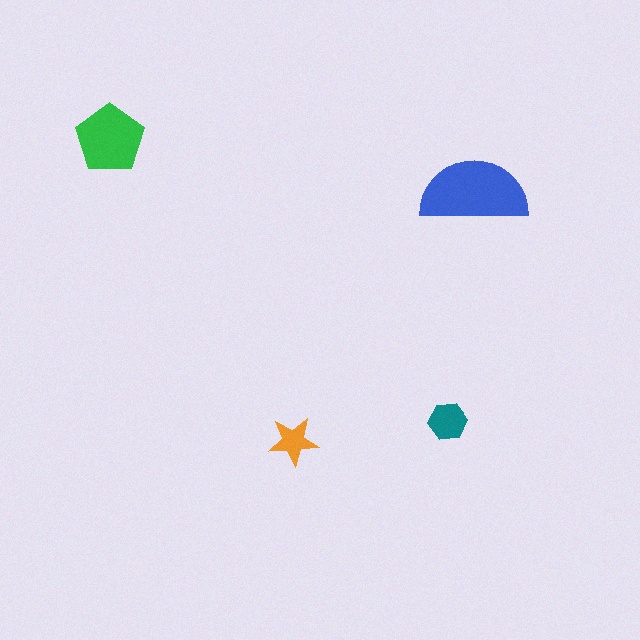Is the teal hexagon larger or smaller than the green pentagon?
Smaller.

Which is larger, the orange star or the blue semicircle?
The blue semicircle.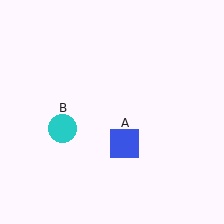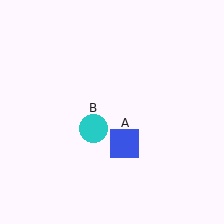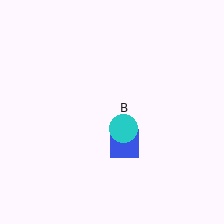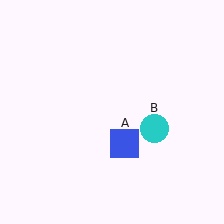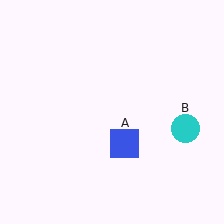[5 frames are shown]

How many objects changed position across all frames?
1 object changed position: cyan circle (object B).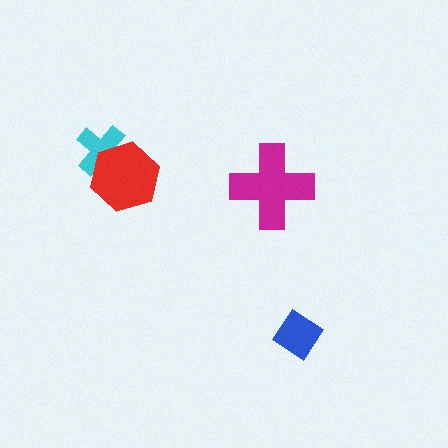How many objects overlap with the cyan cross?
1 object overlaps with the cyan cross.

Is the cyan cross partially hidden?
Yes, it is partially covered by another shape.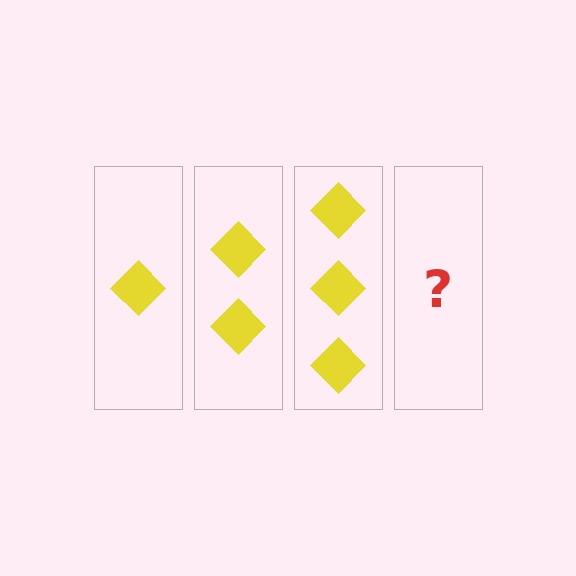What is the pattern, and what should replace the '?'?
The pattern is that each step adds one more diamond. The '?' should be 4 diamonds.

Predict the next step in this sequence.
The next step is 4 diamonds.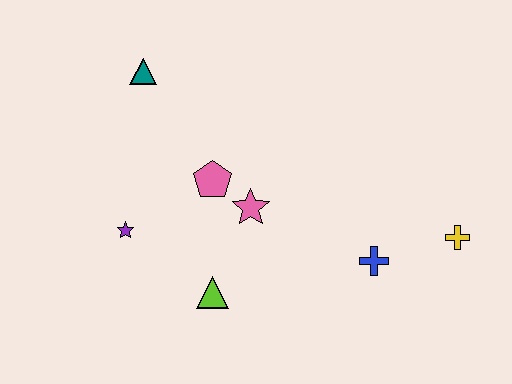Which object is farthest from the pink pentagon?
The yellow cross is farthest from the pink pentagon.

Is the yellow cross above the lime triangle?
Yes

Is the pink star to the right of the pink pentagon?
Yes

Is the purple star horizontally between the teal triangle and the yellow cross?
No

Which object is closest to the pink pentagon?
The pink star is closest to the pink pentagon.